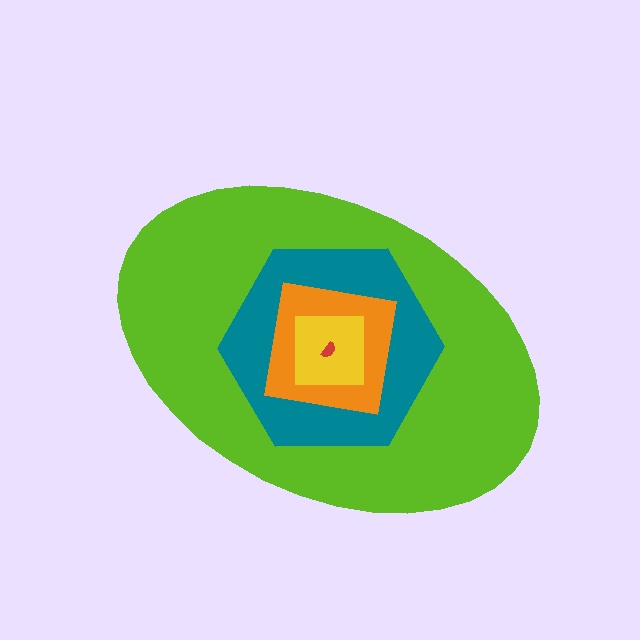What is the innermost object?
The red semicircle.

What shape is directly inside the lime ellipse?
The teal hexagon.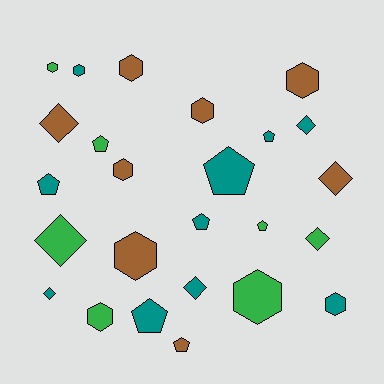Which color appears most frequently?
Teal, with 10 objects.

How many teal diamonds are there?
There are 3 teal diamonds.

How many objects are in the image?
There are 25 objects.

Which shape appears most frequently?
Hexagon, with 10 objects.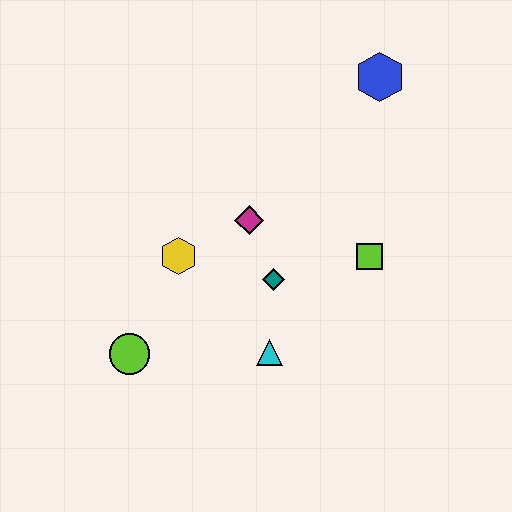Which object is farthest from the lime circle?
The blue hexagon is farthest from the lime circle.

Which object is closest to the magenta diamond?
The teal diamond is closest to the magenta diamond.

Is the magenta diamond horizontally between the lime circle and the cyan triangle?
Yes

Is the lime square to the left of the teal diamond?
No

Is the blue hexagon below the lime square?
No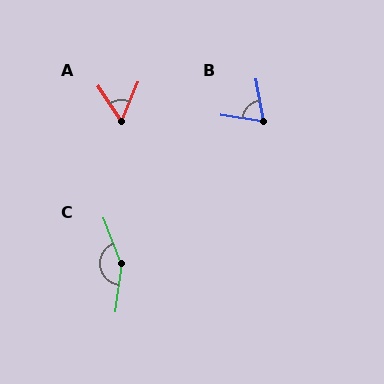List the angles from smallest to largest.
A (57°), B (71°), C (151°).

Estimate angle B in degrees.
Approximately 71 degrees.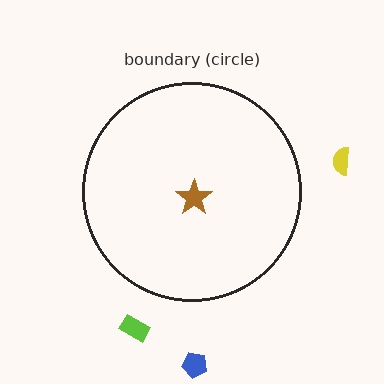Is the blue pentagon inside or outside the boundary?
Outside.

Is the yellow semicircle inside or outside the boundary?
Outside.